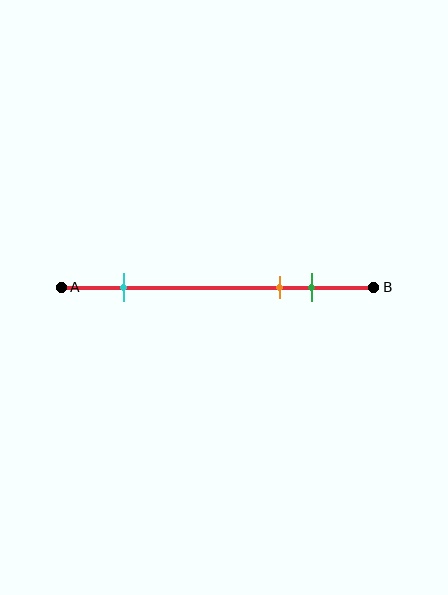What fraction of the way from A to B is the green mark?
The green mark is approximately 80% (0.8) of the way from A to B.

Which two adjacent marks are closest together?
The orange and green marks are the closest adjacent pair.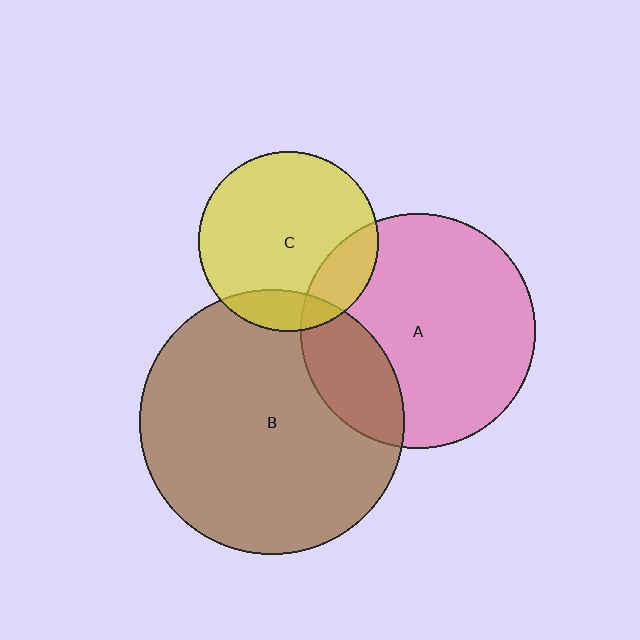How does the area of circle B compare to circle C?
Approximately 2.2 times.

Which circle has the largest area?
Circle B (brown).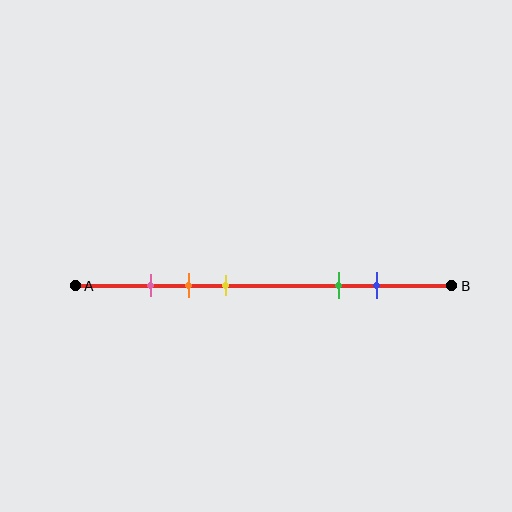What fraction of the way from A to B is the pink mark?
The pink mark is approximately 20% (0.2) of the way from A to B.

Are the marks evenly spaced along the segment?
No, the marks are not evenly spaced.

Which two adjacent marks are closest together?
The pink and orange marks are the closest adjacent pair.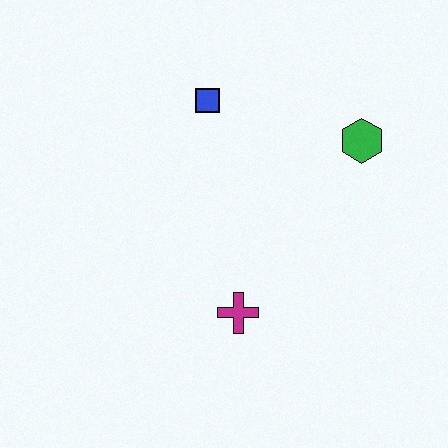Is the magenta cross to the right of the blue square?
Yes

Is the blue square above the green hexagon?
Yes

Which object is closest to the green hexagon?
The blue square is closest to the green hexagon.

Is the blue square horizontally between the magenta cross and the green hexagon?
No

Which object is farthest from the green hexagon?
The magenta cross is farthest from the green hexagon.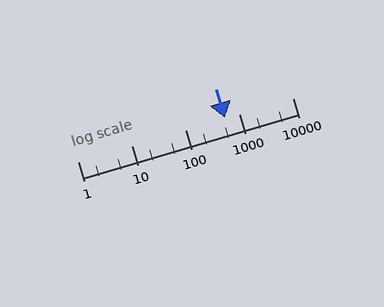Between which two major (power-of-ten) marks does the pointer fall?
The pointer is between 100 and 1000.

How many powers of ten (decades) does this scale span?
The scale spans 4 decades, from 1 to 10000.